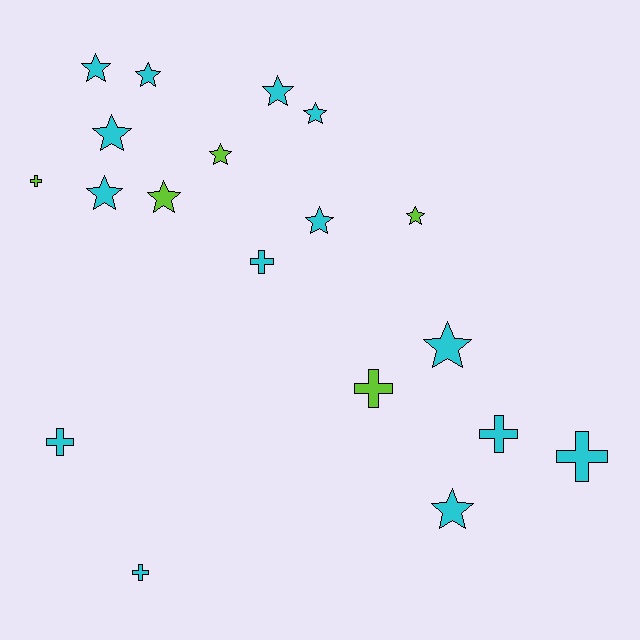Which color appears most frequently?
Cyan, with 14 objects.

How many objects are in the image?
There are 19 objects.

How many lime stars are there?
There are 3 lime stars.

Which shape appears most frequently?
Star, with 12 objects.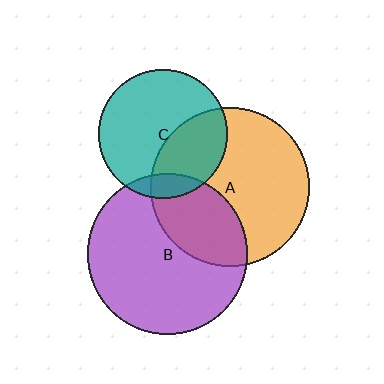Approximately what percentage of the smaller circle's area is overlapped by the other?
Approximately 35%.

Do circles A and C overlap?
Yes.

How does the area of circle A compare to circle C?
Approximately 1.5 times.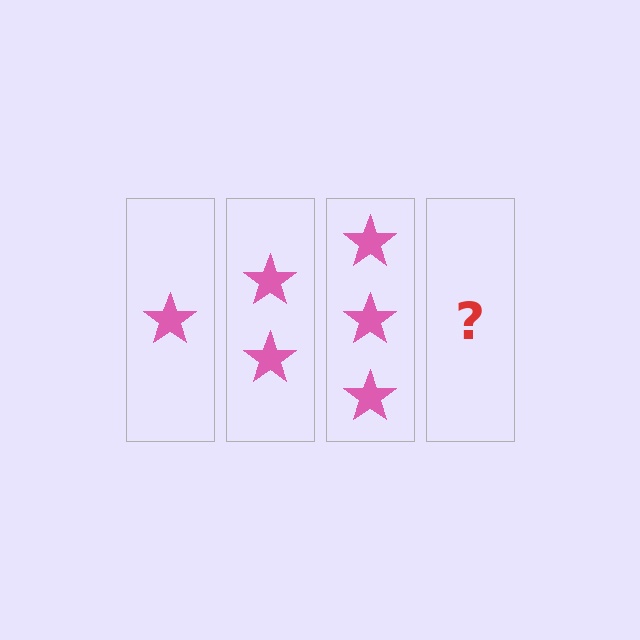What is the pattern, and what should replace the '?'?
The pattern is that each step adds one more star. The '?' should be 4 stars.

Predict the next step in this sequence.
The next step is 4 stars.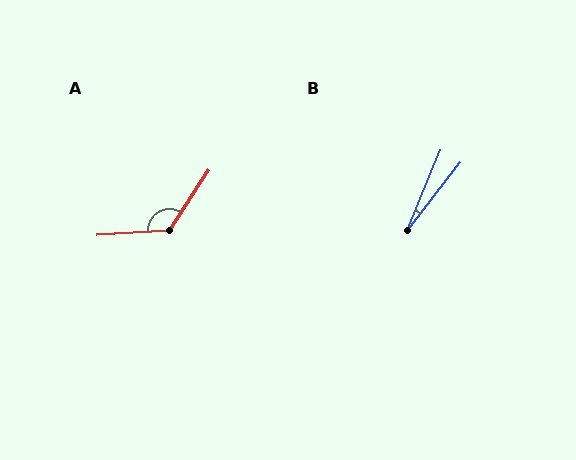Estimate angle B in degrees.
Approximately 15 degrees.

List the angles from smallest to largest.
B (15°), A (127°).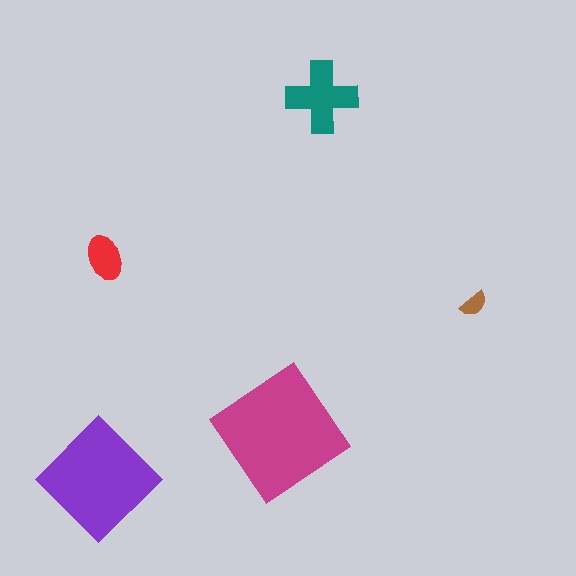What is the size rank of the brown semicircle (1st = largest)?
5th.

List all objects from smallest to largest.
The brown semicircle, the red ellipse, the teal cross, the purple diamond, the magenta diamond.